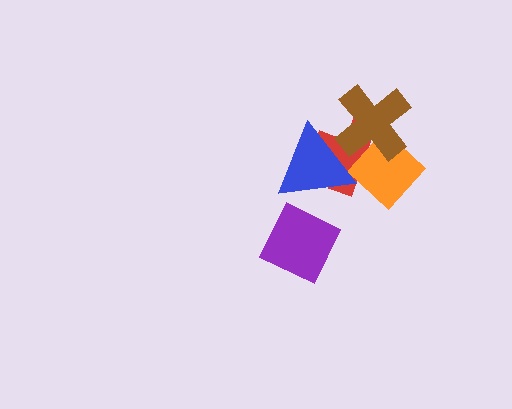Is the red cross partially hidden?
Yes, it is partially covered by another shape.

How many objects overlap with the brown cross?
3 objects overlap with the brown cross.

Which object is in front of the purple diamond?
The blue triangle is in front of the purple diamond.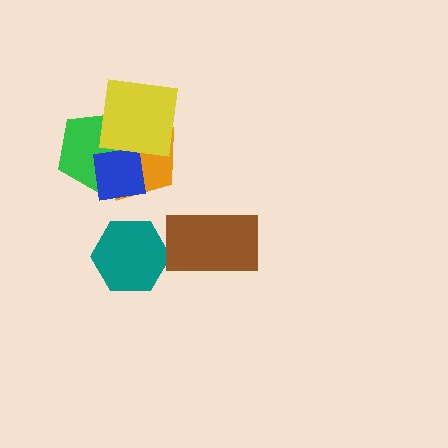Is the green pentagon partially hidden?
Yes, it is partially covered by another shape.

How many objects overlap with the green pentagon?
3 objects overlap with the green pentagon.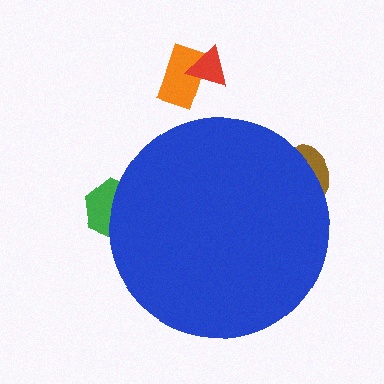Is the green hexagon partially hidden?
Yes, the green hexagon is partially hidden behind the blue circle.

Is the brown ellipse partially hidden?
Yes, the brown ellipse is partially hidden behind the blue circle.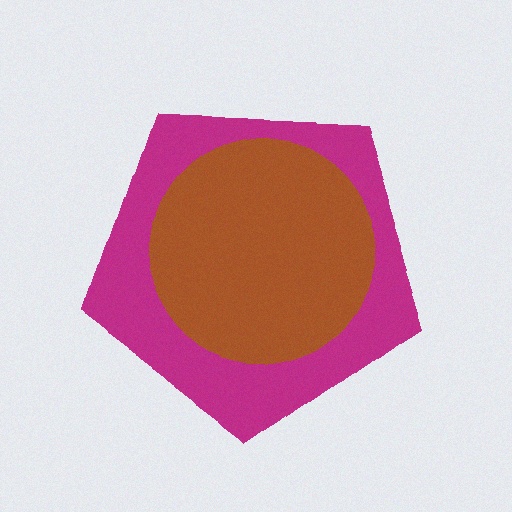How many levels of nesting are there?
2.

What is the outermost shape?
The magenta pentagon.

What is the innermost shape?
The brown circle.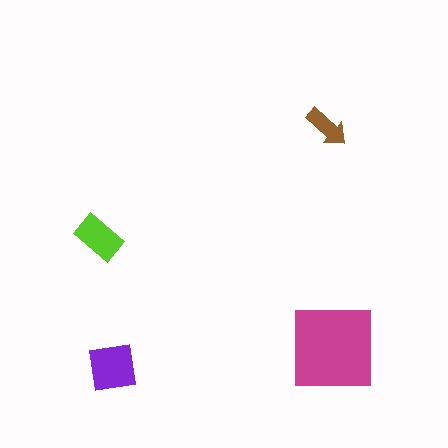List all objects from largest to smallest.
The magenta square, the purple square, the lime rectangle, the brown arrow.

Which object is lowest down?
The purple square is bottommost.